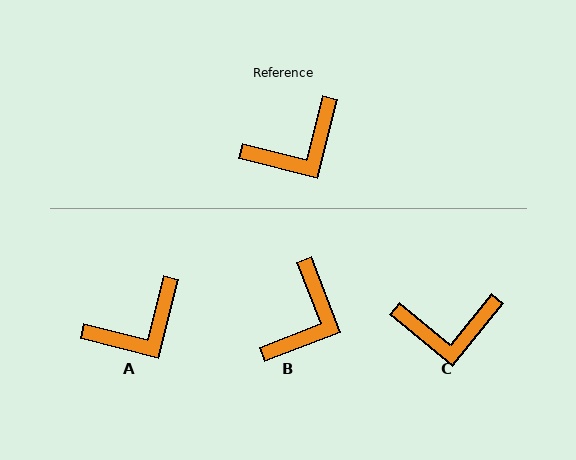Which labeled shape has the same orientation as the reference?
A.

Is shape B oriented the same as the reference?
No, it is off by about 35 degrees.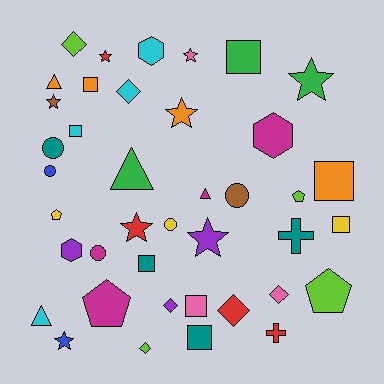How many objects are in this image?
There are 40 objects.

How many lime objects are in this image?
There are 4 lime objects.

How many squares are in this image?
There are 8 squares.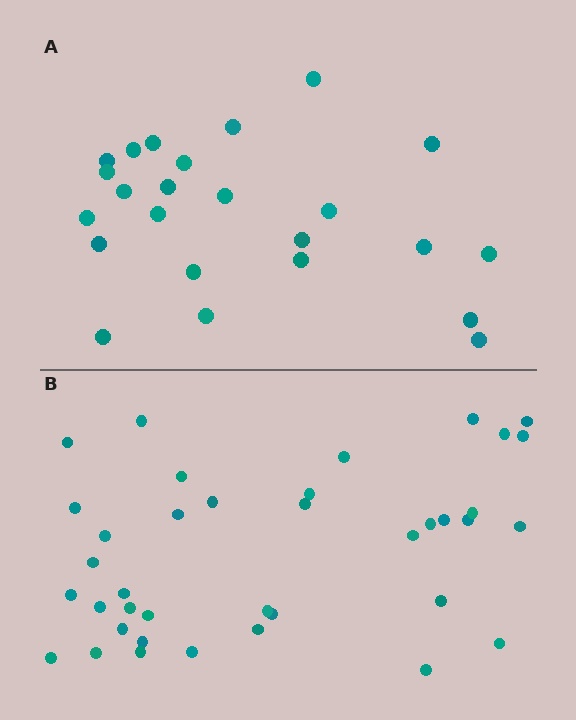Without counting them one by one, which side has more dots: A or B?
Region B (the bottom region) has more dots.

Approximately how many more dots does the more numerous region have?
Region B has approximately 15 more dots than region A.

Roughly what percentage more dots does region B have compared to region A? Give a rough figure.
About 60% more.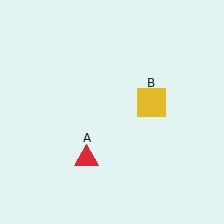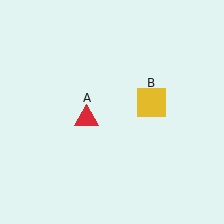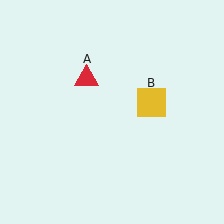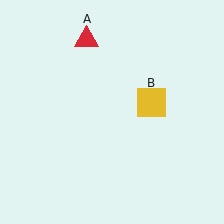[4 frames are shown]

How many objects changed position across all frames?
1 object changed position: red triangle (object A).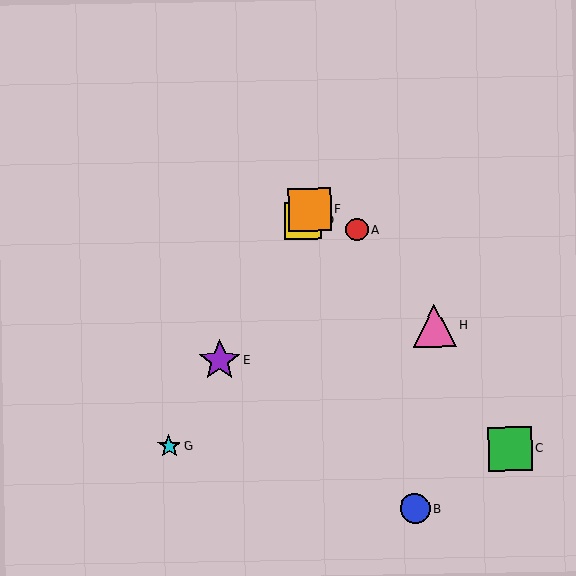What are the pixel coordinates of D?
Object D is at (303, 220).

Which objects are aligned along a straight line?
Objects D, E, F, G are aligned along a straight line.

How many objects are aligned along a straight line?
4 objects (D, E, F, G) are aligned along a straight line.